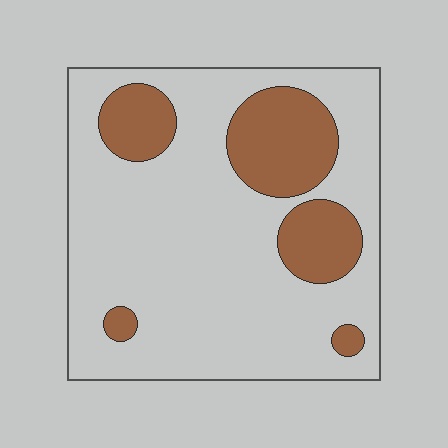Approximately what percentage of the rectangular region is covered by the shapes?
Approximately 25%.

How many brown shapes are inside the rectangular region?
5.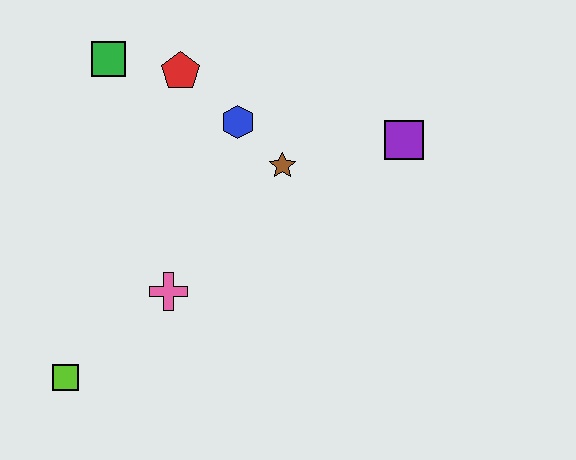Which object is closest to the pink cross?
The lime square is closest to the pink cross.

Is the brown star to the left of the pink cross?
No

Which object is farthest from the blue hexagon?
The lime square is farthest from the blue hexagon.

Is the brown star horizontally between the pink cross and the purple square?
Yes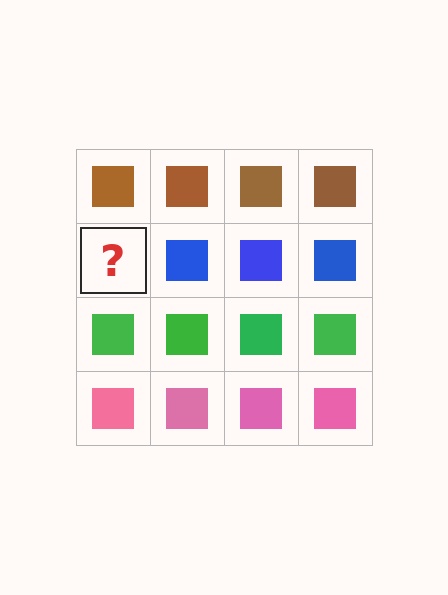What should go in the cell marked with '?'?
The missing cell should contain a blue square.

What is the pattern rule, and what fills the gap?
The rule is that each row has a consistent color. The gap should be filled with a blue square.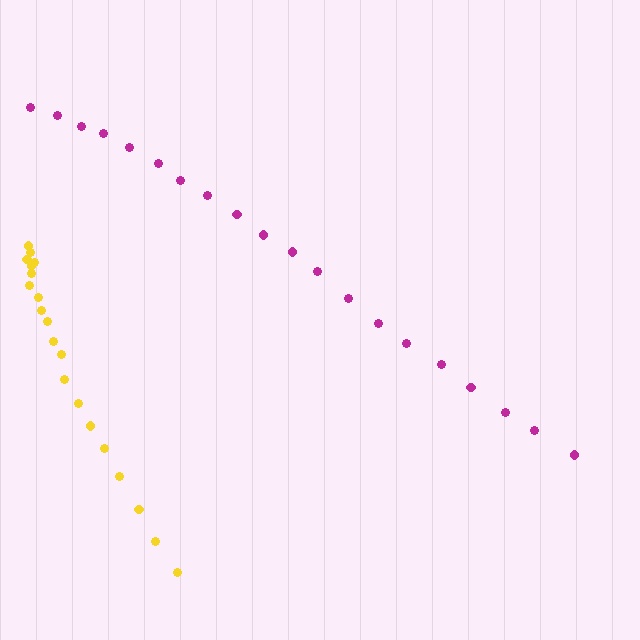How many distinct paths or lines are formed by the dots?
There are 2 distinct paths.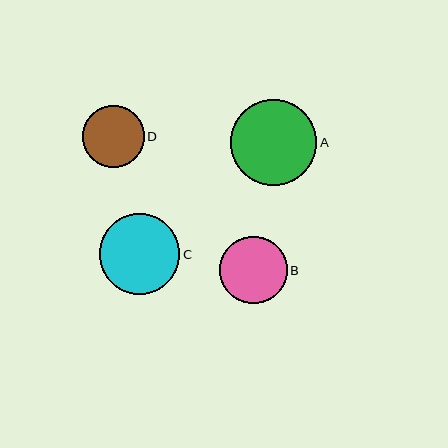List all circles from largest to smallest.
From largest to smallest: A, C, B, D.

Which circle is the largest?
Circle A is the largest with a size of approximately 86 pixels.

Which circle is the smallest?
Circle D is the smallest with a size of approximately 62 pixels.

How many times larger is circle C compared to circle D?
Circle C is approximately 1.3 times the size of circle D.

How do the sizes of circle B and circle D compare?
Circle B and circle D are approximately the same size.